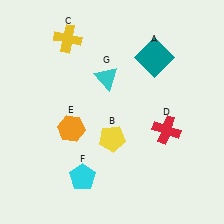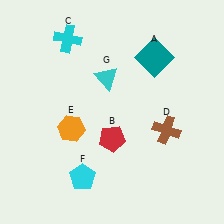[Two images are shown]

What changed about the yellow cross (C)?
In Image 1, C is yellow. In Image 2, it changed to cyan.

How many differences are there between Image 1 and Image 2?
There are 3 differences between the two images.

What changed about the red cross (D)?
In Image 1, D is red. In Image 2, it changed to brown.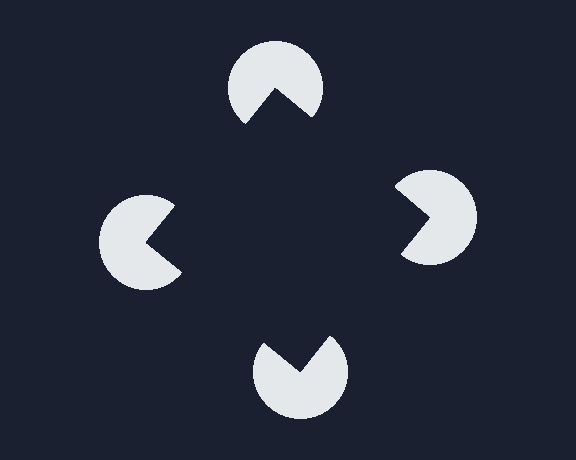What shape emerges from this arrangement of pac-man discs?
An illusory square — its edges are inferred from the aligned wedge cuts in the pac-man discs, not physically drawn.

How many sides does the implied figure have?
4 sides.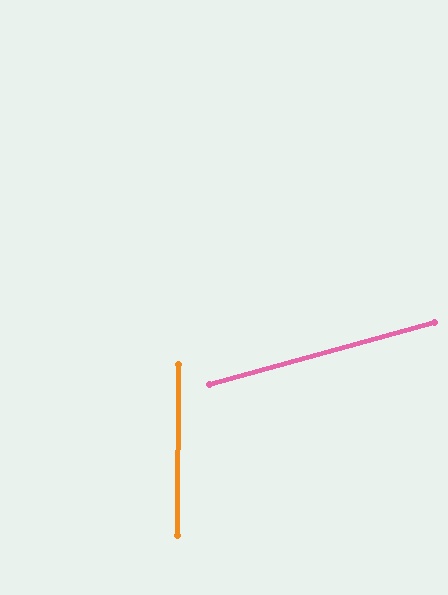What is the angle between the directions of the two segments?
Approximately 74 degrees.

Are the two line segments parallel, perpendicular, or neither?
Neither parallel nor perpendicular — they differ by about 74°.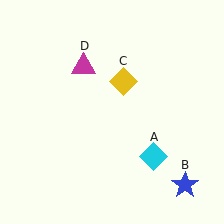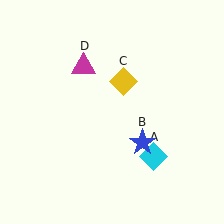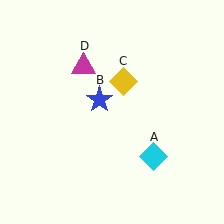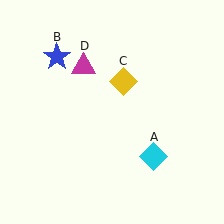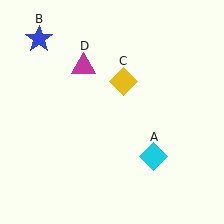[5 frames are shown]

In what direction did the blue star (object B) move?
The blue star (object B) moved up and to the left.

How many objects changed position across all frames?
1 object changed position: blue star (object B).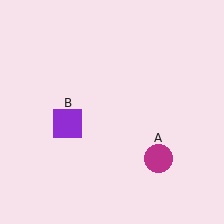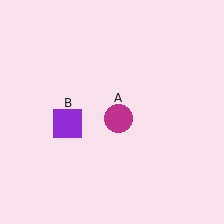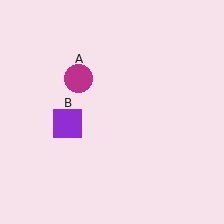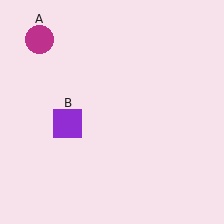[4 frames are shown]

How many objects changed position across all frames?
1 object changed position: magenta circle (object A).